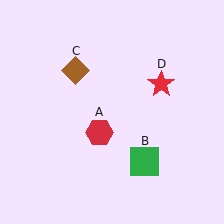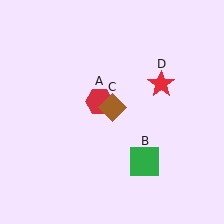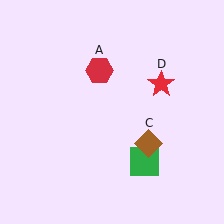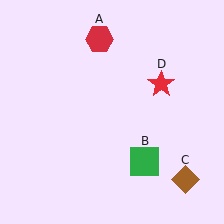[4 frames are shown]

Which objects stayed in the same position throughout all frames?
Green square (object B) and red star (object D) remained stationary.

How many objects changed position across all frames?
2 objects changed position: red hexagon (object A), brown diamond (object C).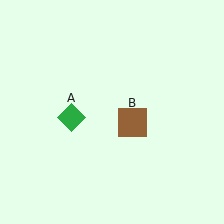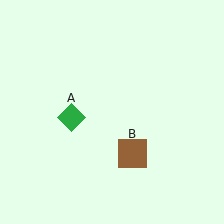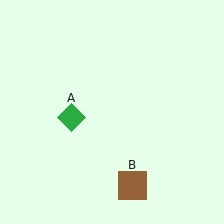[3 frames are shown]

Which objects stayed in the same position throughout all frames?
Green diamond (object A) remained stationary.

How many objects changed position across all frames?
1 object changed position: brown square (object B).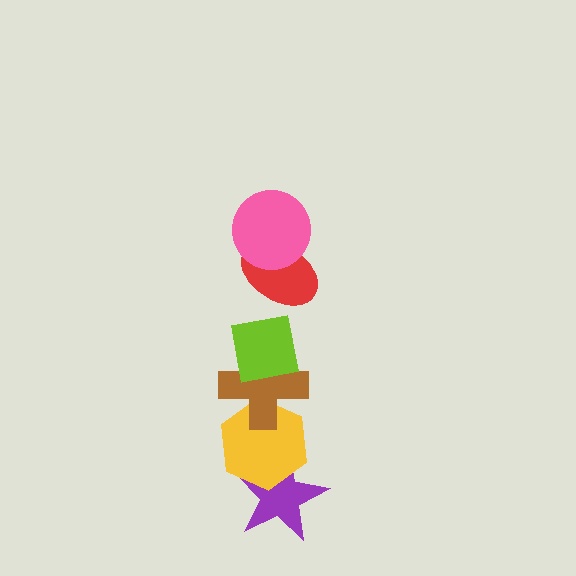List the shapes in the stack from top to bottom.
From top to bottom: the pink circle, the red ellipse, the lime square, the brown cross, the yellow hexagon, the purple star.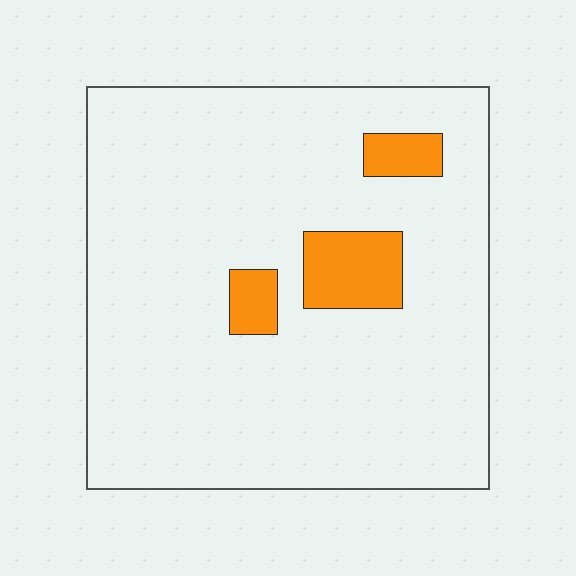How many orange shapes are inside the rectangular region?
3.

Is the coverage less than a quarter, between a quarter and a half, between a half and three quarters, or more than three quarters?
Less than a quarter.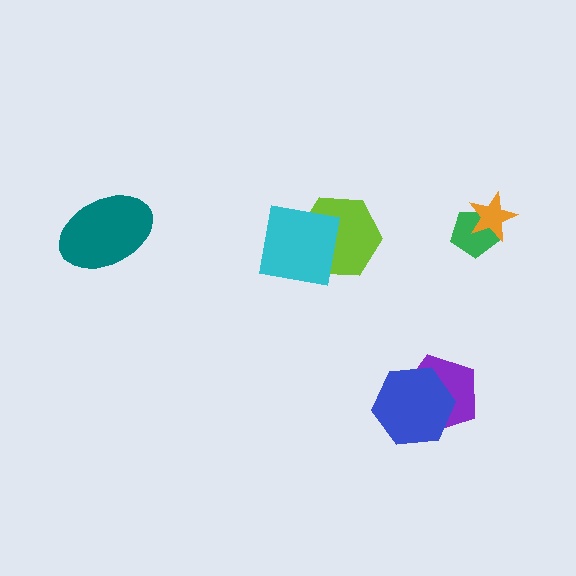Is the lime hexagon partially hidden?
Yes, it is partially covered by another shape.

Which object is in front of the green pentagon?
The orange star is in front of the green pentagon.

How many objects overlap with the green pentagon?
1 object overlaps with the green pentagon.